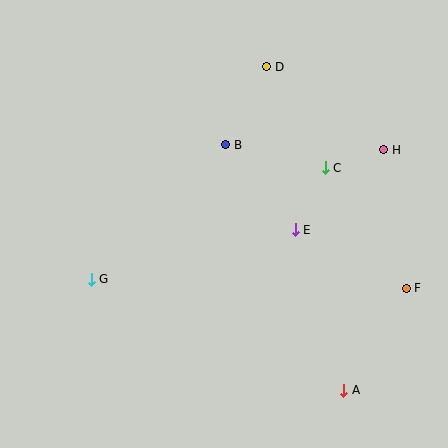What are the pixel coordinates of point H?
Point H is at (384, 150).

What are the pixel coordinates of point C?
Point C is at (325, 168).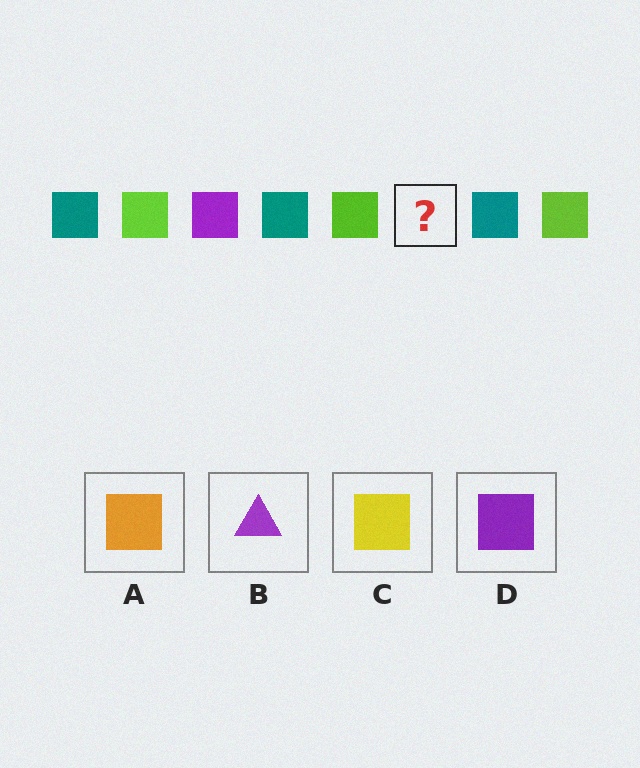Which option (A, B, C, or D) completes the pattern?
D.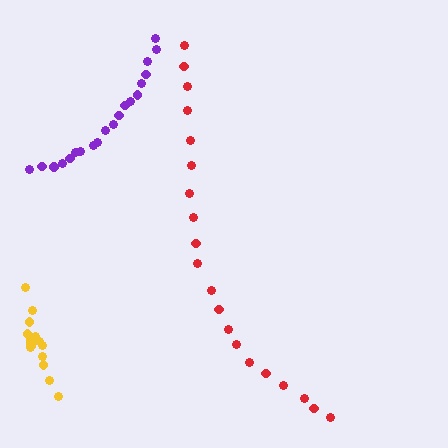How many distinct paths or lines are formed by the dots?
There are 3 distinct paths.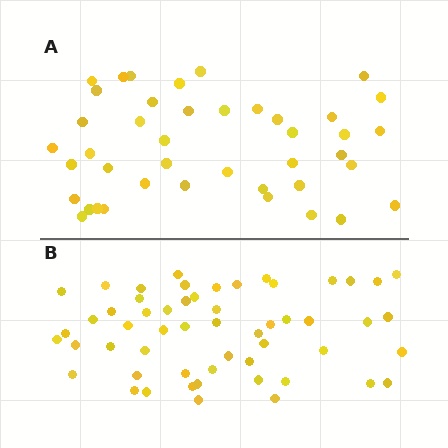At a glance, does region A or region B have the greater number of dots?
Region B (the bottom region) has more dots.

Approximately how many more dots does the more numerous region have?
Region B has approximately 15 more dots than region A.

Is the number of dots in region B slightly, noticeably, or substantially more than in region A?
Region B has noticeably more, but not dramatically so. The ratio is roughly 1.3 to 1.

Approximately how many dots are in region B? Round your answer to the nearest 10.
About 60 dots. (The exact count is 55, which rounds to 60.)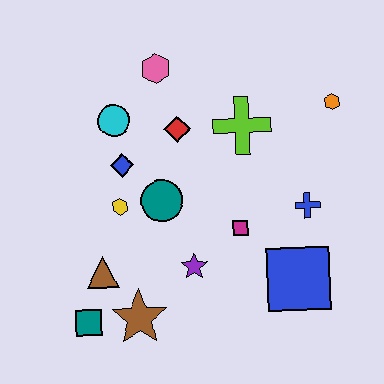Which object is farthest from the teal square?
The orange hexagon is farthest from the teal square.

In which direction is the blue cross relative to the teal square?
The blue cross is to the right of the teal square.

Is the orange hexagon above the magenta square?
Yes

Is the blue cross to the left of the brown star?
No